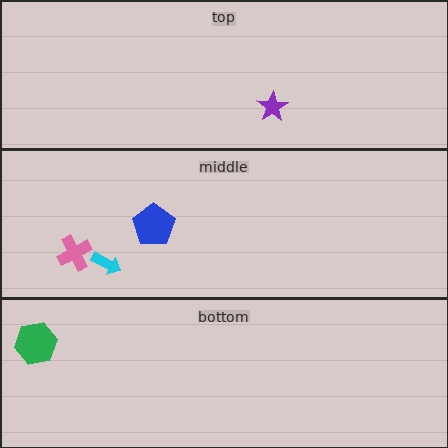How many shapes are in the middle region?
3.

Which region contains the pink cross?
The middle region.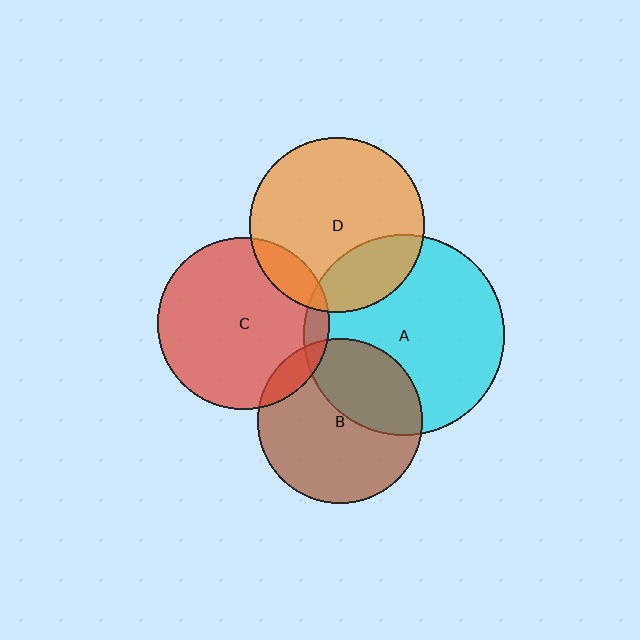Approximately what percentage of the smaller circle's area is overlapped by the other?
Approximately 10%.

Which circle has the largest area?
Circle A (cyan).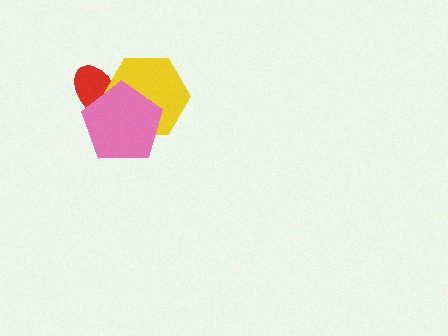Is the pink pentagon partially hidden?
No, no other shape covers it.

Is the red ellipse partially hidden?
Yes, it is partially covered by another shape.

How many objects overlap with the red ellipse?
2 objects overlap with the red ellipse.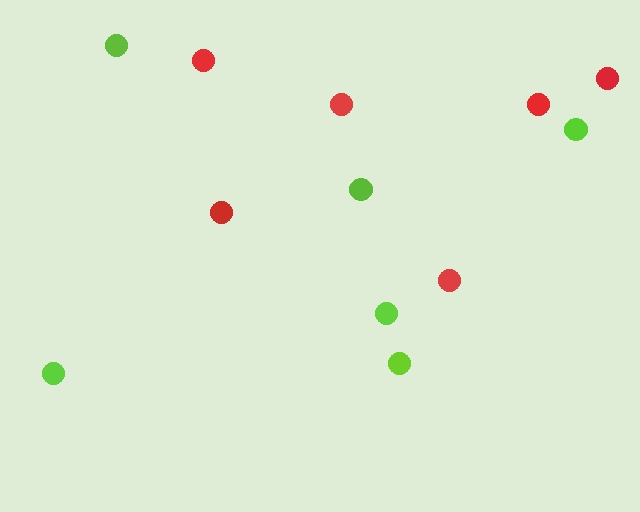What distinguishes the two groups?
There are 2 groups: one group of lime circles (6) and one group of red circles (6).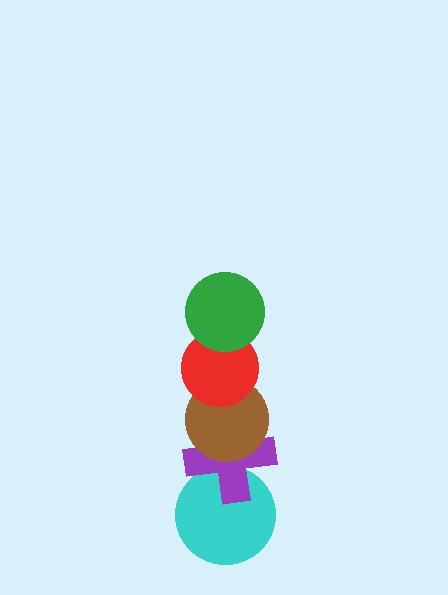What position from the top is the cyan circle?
The cyan circle is 5th from the top.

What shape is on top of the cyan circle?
The purple cross is on top of the cyan circle.